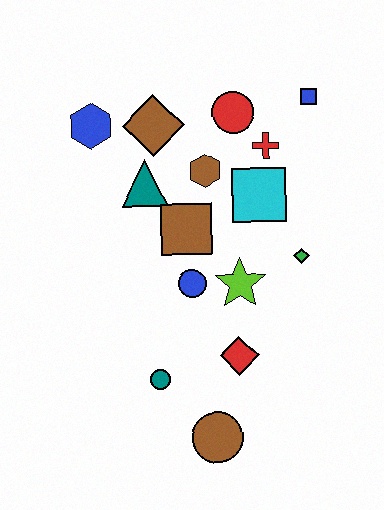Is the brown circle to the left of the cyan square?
Yes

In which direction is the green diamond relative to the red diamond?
The green diamond is above the red diamond.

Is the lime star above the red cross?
No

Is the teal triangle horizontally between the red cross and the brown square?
No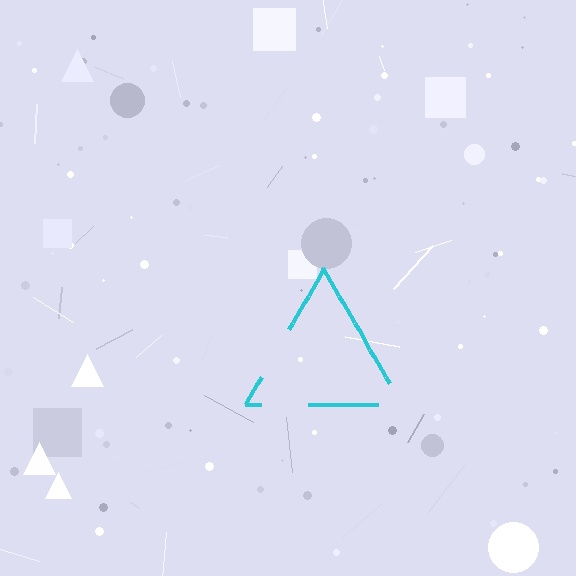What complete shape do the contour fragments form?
The contour fragments form a triangle.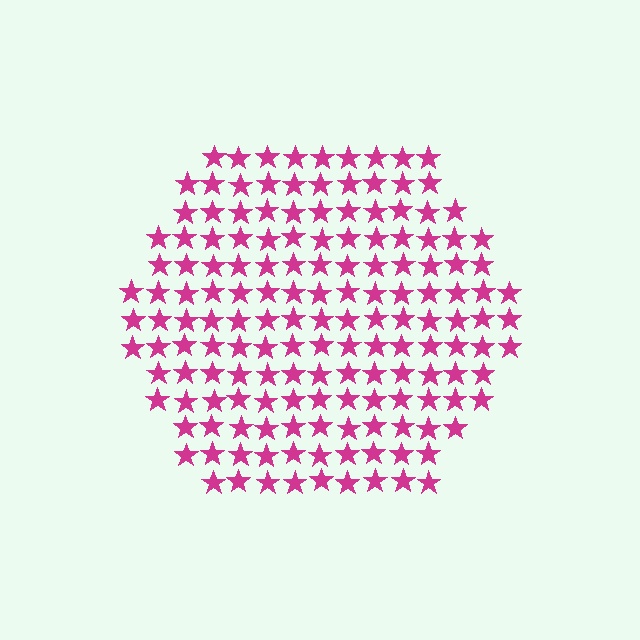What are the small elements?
The small elements are stars.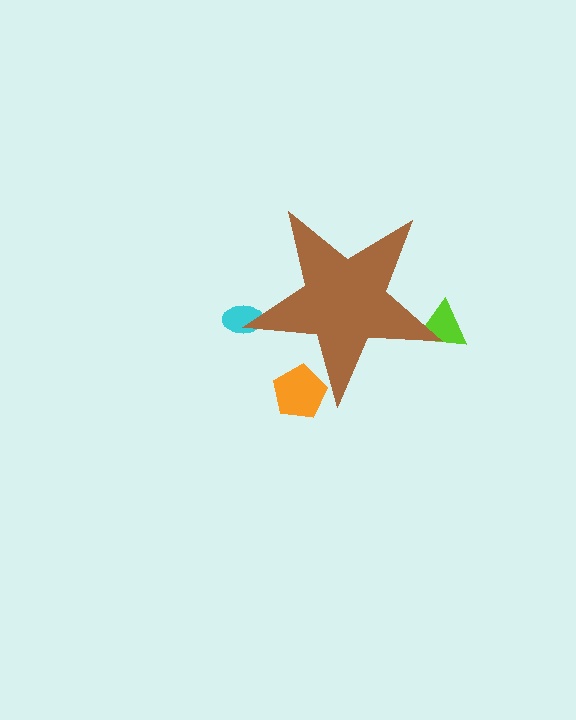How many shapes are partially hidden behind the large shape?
3 shapes are partially hidden.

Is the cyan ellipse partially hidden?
Yes, the cyan ellipse is partially hidden behind the brown star.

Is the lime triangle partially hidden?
Yes, the lime triangle is partially hidden behind the brown star.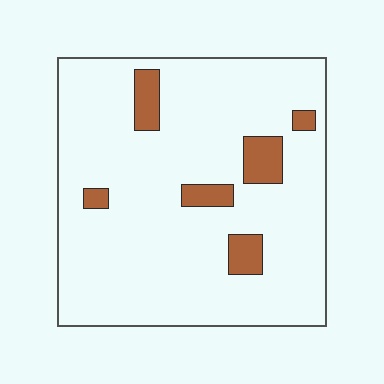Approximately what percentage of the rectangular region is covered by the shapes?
Approximately 10%.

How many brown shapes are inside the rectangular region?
6.